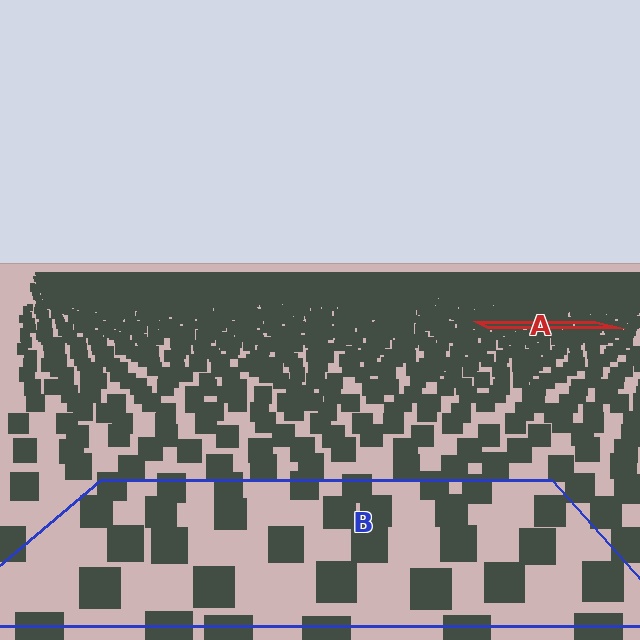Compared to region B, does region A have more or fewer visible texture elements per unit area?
Region A has more texture elements per unit area — they are packed more densely because it is farther away.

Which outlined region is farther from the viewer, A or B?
Region A is farther from the viewer — the texture elements inside it appear smaller and more densely packed.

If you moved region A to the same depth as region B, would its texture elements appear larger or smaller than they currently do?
They would appear larger. At a closer depth, the same texture elements are projected at a bigger on-screen size.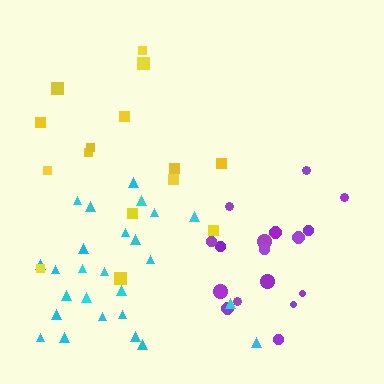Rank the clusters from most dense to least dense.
cyan, purple, yellow.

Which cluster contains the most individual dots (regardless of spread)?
Cyan (26).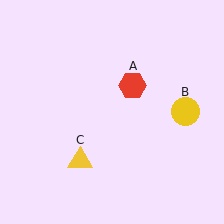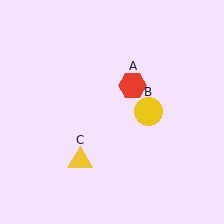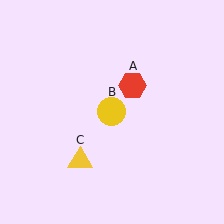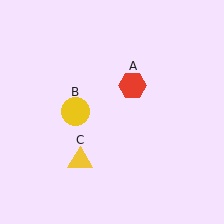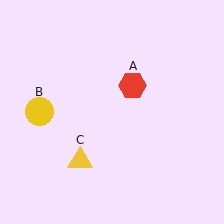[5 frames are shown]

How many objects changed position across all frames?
1 object changed position: yellow circle (object B).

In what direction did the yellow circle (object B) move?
The yellow circle (object B) moved left.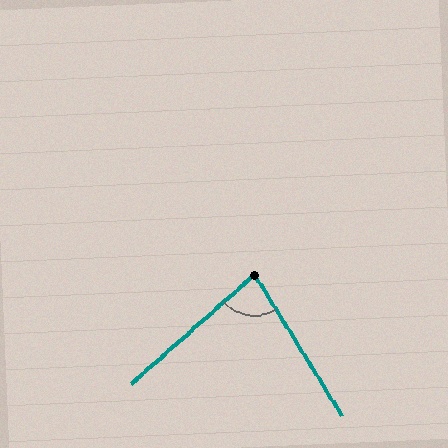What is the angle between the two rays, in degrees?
Approximately 80 degrees.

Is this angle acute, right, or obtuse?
It is acute.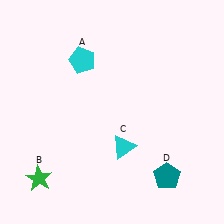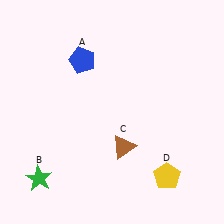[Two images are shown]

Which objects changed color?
A changed from cyan to blue. C changed from cyan to brown. D changed from teal to yellow.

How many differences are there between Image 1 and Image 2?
There are 3 differences between the two images.